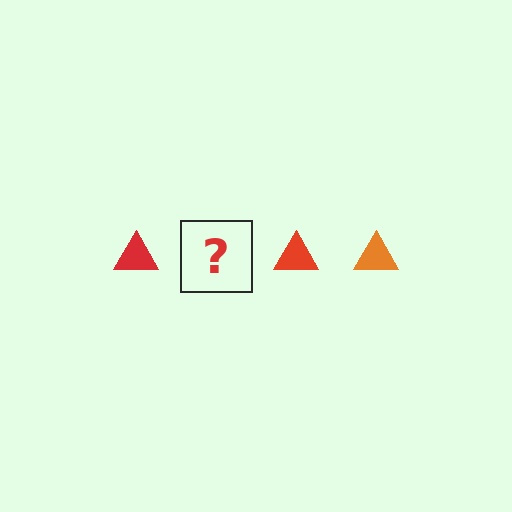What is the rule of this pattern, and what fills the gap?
The rule is that the pattern cycles through red, orange triangles. The gap should be filled with an orange triangle.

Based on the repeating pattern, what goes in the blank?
The blank should be an orange triangle.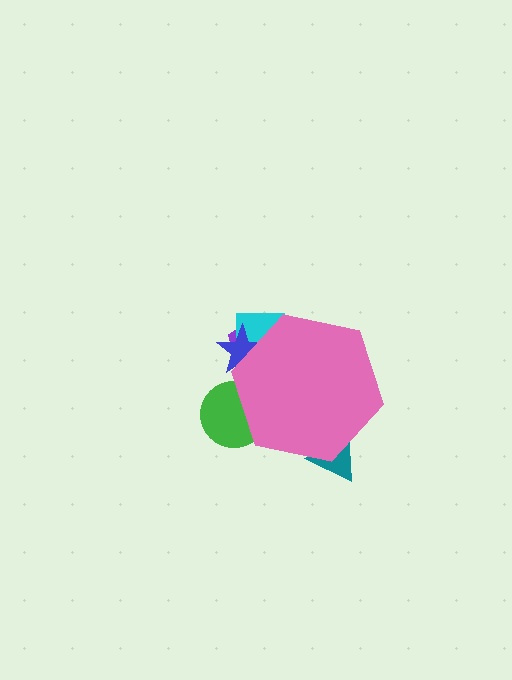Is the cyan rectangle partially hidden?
Yes, the cyan rectangle is partially hidden behind the pink hexagon.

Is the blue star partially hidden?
Yes, the blue star is partially hidden behind the pink hexagon.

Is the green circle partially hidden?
Yes, the green circle is partially hidden behind the pink hexagon.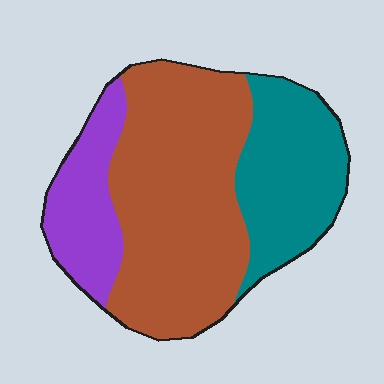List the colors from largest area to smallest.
From largest to smallest: brown, teal, purple.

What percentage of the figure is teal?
Teal takes up about one quarter (1/4) of the figure.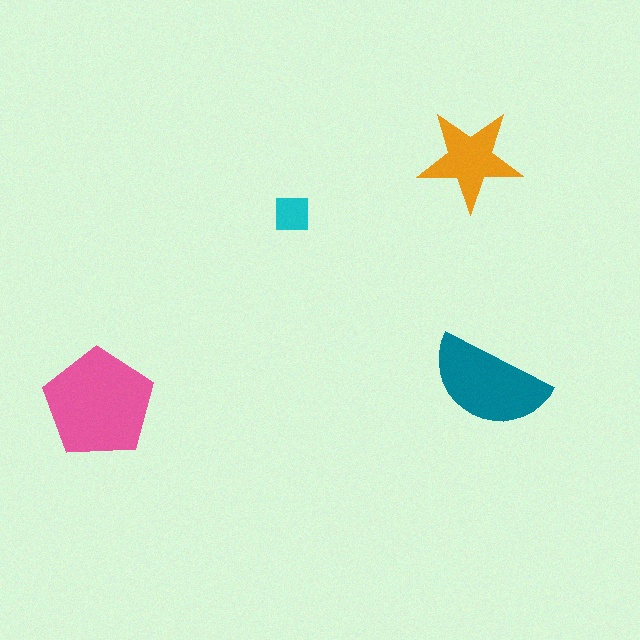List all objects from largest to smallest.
The pink pentagon, the teal semicircle, the orange star, the cyan square.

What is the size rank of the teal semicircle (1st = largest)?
2nd.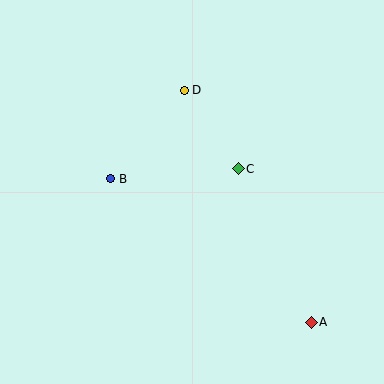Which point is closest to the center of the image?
Point C at (238, 169) is closest to the center.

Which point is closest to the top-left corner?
Point D is closest to the top-left corner.